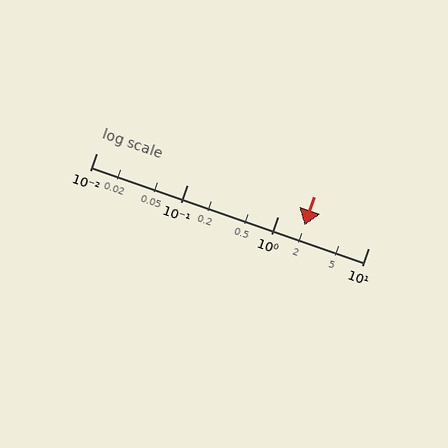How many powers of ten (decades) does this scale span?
The scale spans 3 decades, from 0.01 to 10.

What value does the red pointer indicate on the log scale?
The pointer indicates approximately 2.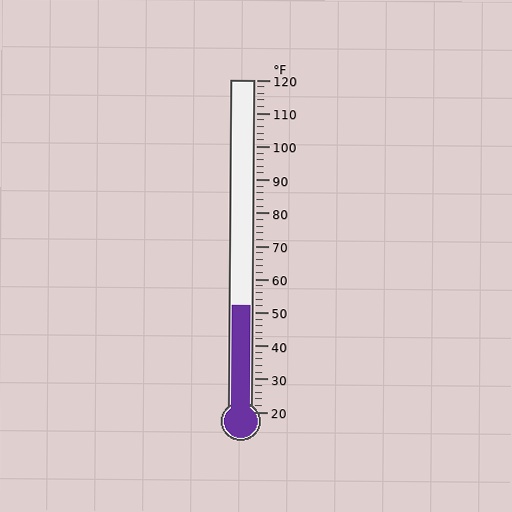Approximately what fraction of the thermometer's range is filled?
The thermometer is filled to approximately 30% of its range.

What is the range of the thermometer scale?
The thermometer scale ranges from 20°F to 120°F.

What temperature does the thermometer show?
The thermometer shows approximately 52°F.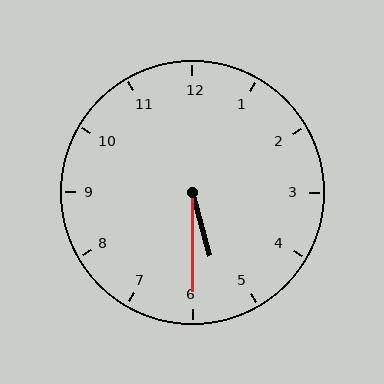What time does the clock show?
5:30.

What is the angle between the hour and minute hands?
Approximately 15 degrees.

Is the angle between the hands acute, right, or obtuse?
It is acute.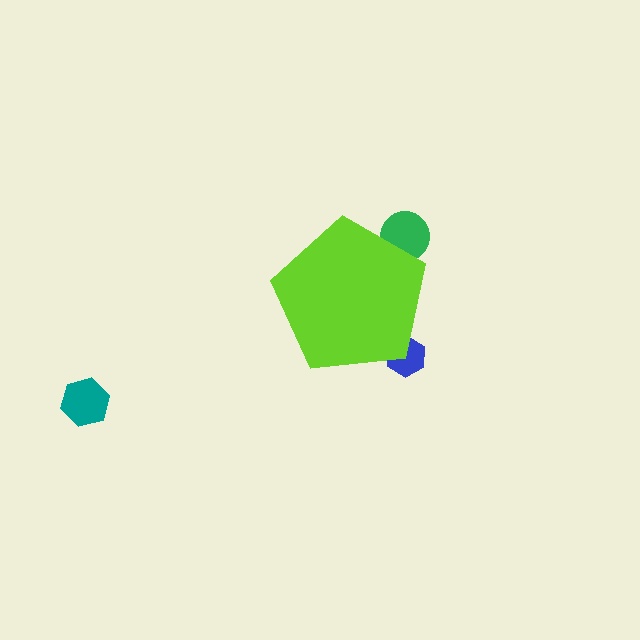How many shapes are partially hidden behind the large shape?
2 shapes are partially hidden.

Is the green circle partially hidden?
Yes, the green circle is partially hidden behind the lime pentagon.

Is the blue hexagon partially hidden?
Yes, the blue hexagon is partially hidden behind the lime pentagon.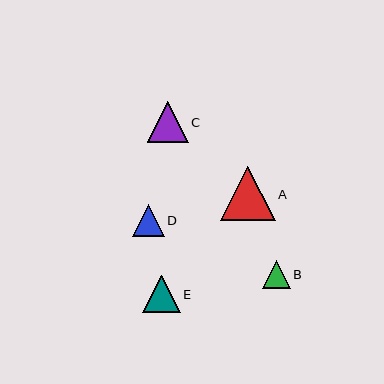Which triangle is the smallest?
Triangle B is the smallest with a size of approximately 28 pixels.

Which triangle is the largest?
Triangle A is the largest with a size of approximately 54 pixels.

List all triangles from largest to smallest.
From largest to smallest: A, C, E, D, B.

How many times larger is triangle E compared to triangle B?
Triangle E is approximately 1.3 times the size of triangle B.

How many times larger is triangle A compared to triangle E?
Triangle A is approximately 1.5 times the size of triangle E.